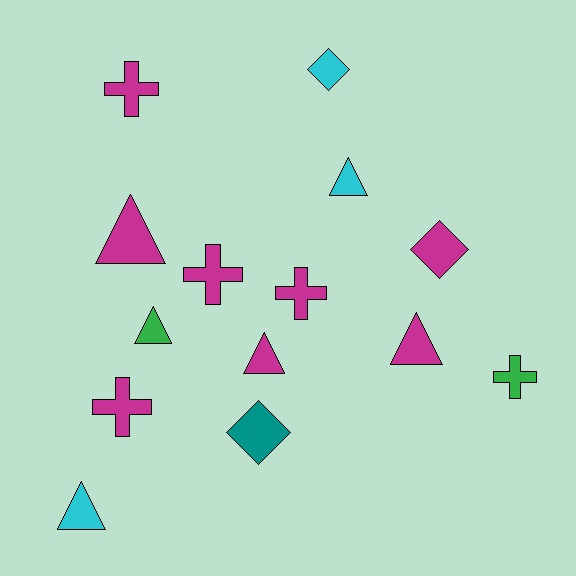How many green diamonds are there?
There are no green diamonds.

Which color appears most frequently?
Magenta, with 8 objects.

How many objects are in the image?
There are 14 objects.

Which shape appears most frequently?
Triangle, with 6 objects.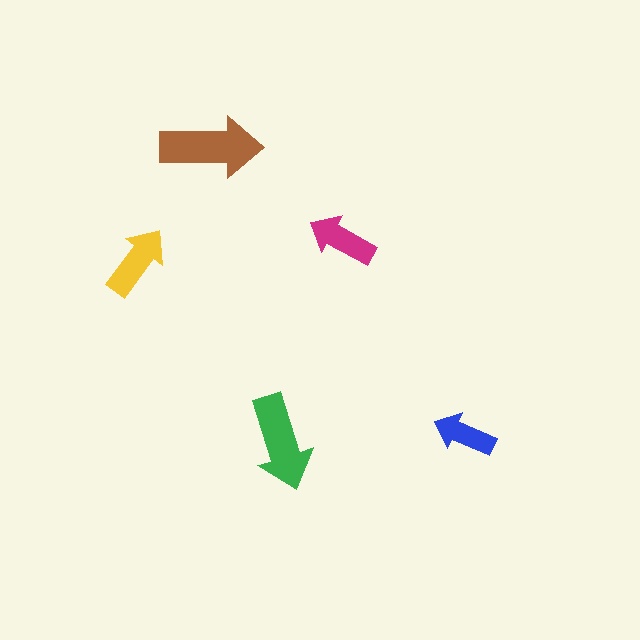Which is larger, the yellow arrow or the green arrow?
The green one.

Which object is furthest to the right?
The blue arrow is rightmost.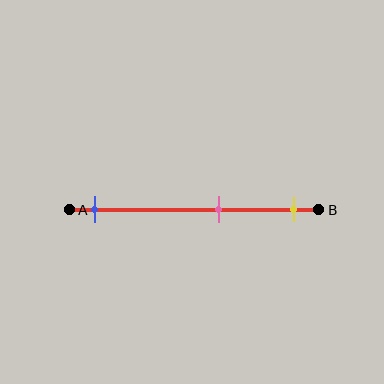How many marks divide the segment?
There are 3 marks dividing the segment.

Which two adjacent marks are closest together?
The pink and yellow marks are the closest adjacent pair.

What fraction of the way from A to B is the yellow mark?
The yellow mark is approximately 90% (0.9) of the way from A to B.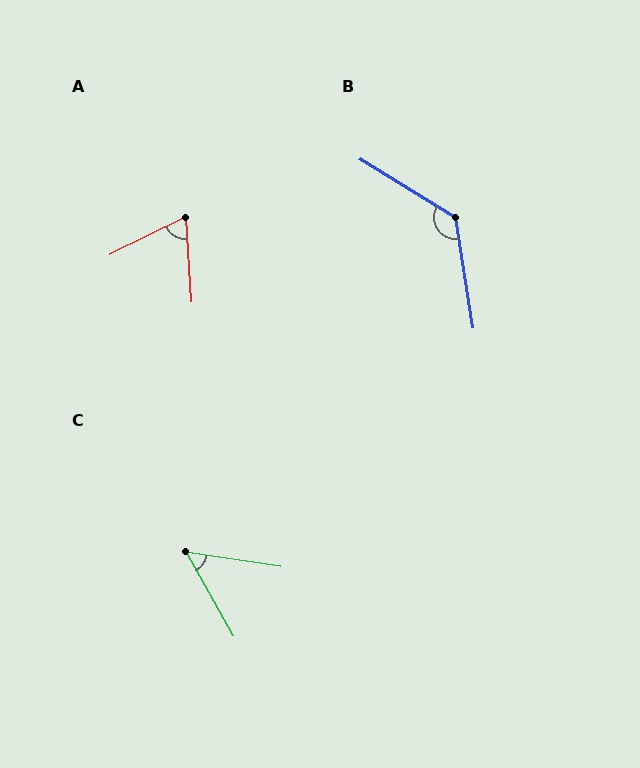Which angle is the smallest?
C, at approximately 52 degrees.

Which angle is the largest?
B, at approximately 131 degrees.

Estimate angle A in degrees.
Approximately 68 degrees.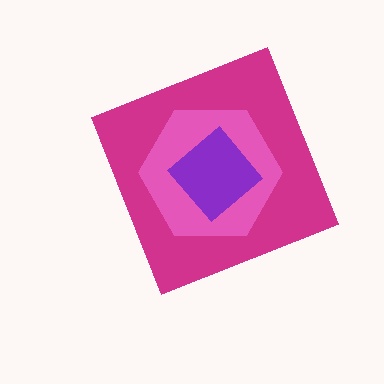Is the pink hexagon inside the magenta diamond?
Yes.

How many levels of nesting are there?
3.